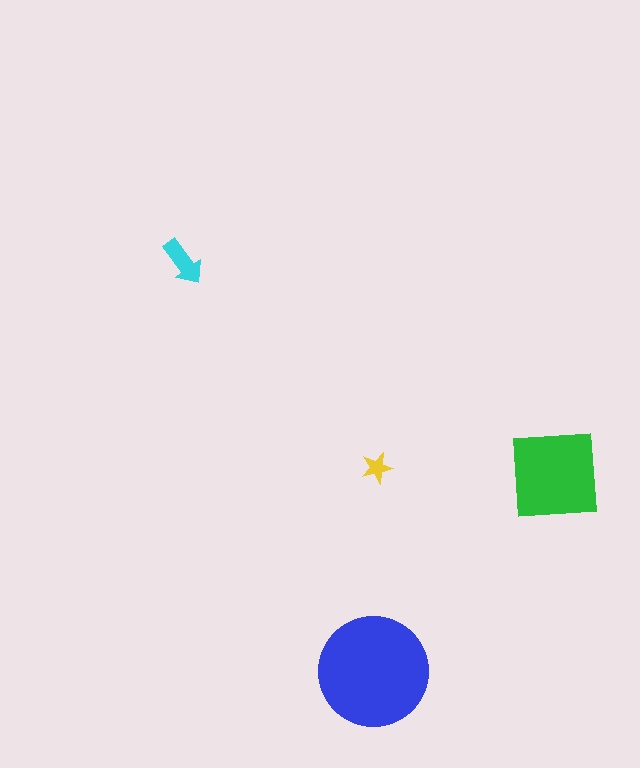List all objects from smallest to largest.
The yellow star, the cyan arrow, the green square, the blue circle.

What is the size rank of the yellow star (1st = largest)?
4th.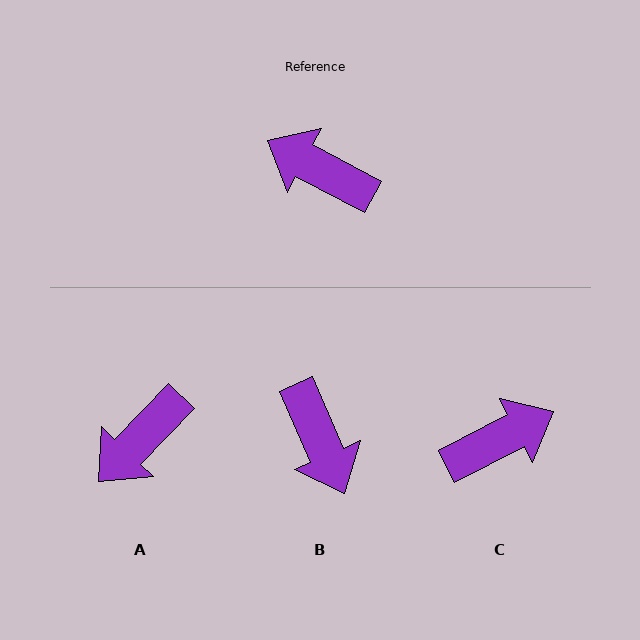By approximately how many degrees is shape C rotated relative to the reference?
Approximately 125 degrees clockwise.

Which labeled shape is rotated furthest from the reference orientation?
B, about 142 degrees away.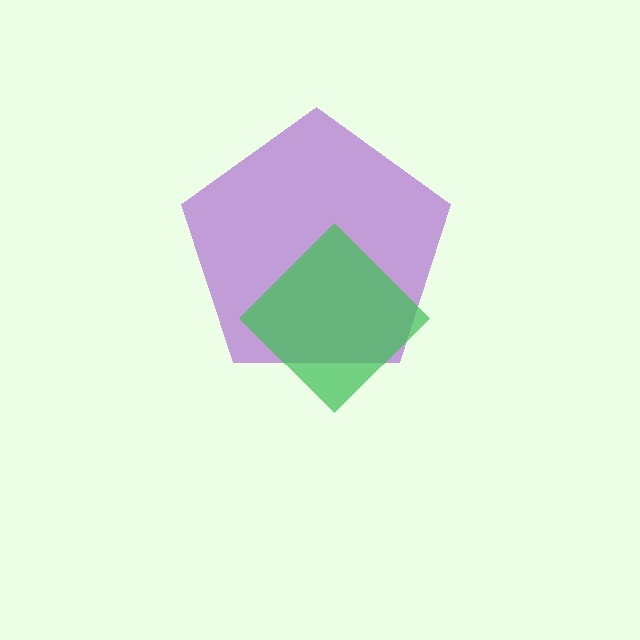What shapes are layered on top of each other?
The layered shapes are: a purple pentagon, a green diamond.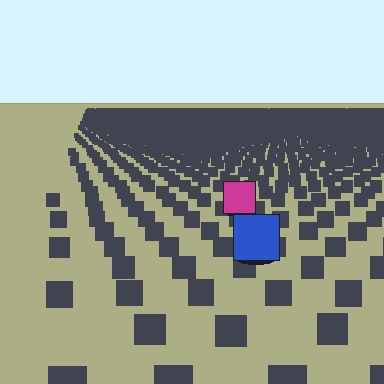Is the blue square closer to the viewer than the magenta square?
Yes. The blue square is closer — you can tell from the texture gradient: the ground texture is coarser near it.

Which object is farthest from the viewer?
The magenta square is farthest from the viewer. It appears smaller and the ground texture around it is denser.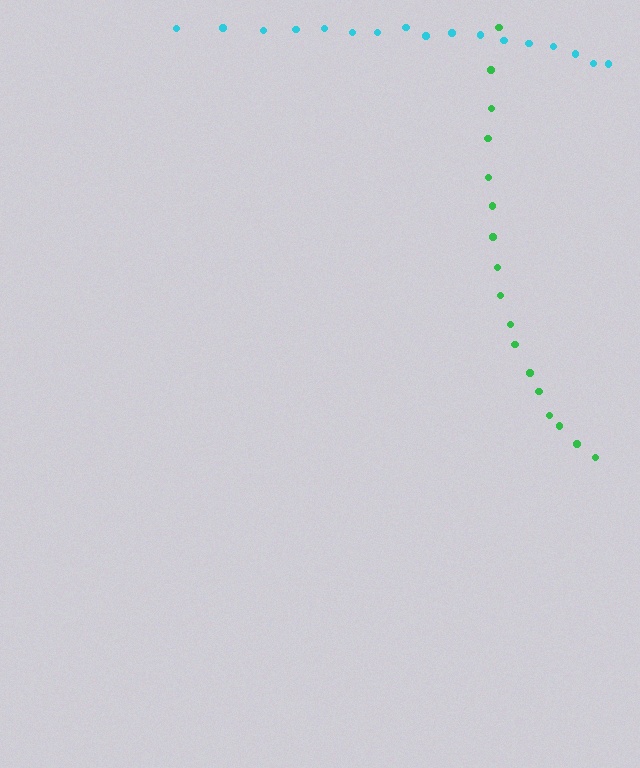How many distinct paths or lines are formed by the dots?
There are 2 distinct paths.